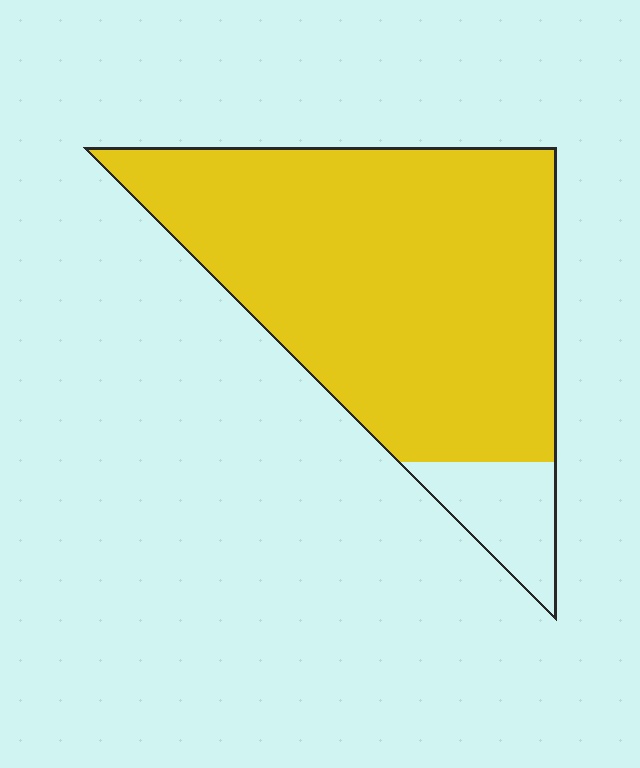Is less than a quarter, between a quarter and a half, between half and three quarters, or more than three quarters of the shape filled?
More than three quarters.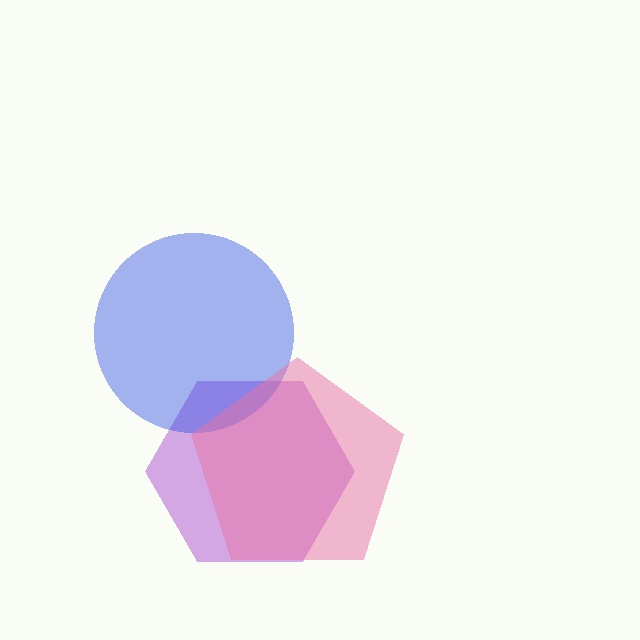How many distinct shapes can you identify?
There are 3 distinct shapes: a purple hexagon, a blue circle, a pink pentagon.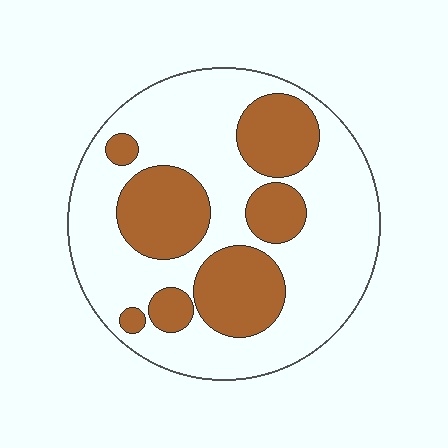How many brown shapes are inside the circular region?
7.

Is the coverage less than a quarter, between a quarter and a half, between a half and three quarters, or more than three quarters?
Between a quarter and a half.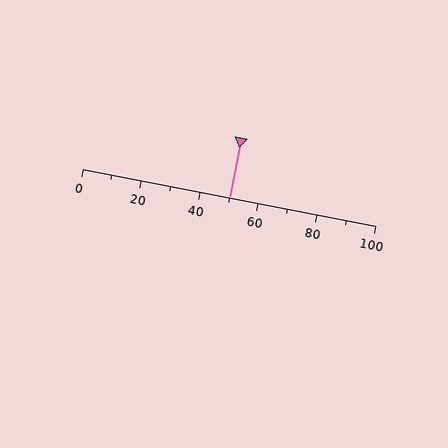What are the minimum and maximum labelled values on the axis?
The axis runs from 0 to 100.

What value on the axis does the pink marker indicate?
The marker indicates approximately 50.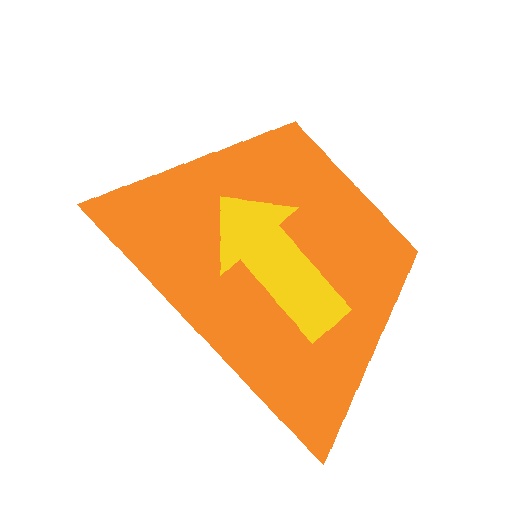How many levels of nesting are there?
2.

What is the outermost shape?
The orange trapezoid.